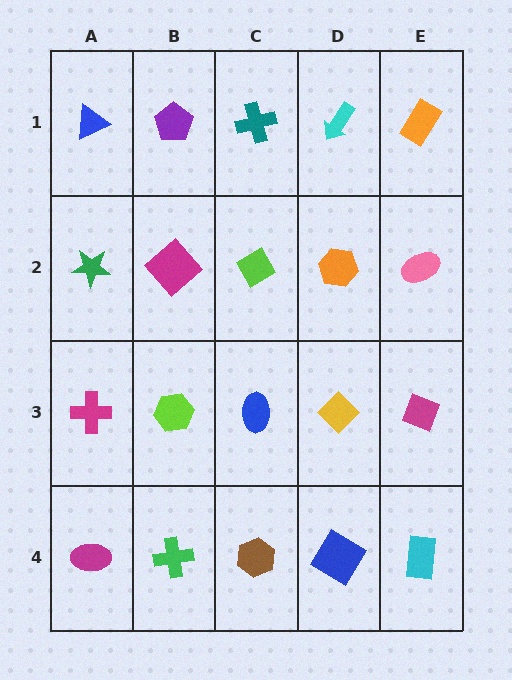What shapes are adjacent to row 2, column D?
A cyan arrow (row 1, column D), a yellow diamond (row 3, column D), a lime diamond (row 2, column C), a pink ellipse (row 2, column E).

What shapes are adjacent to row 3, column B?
A magenta diamond (row 2, column B), a green cross (row 4, column B), a magenta cross (row 3, column A), a blue ellipse (row 3, column C).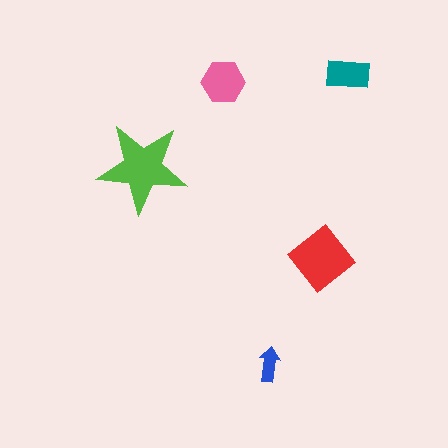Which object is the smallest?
The blue arrow.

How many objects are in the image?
There are 5 objects in the image.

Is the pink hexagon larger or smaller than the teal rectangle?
Larger.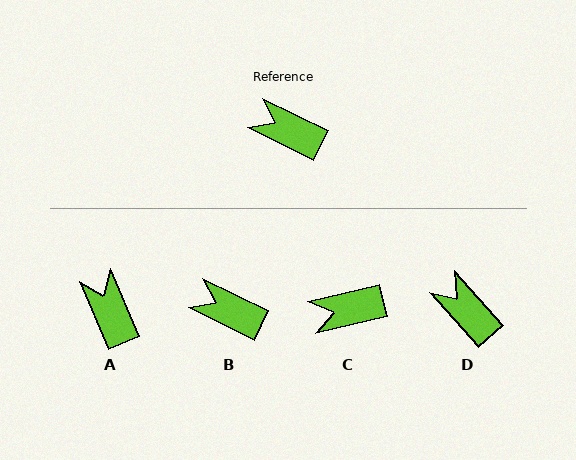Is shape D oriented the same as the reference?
No, it is off by about 23 degrees.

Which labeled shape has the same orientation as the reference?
B.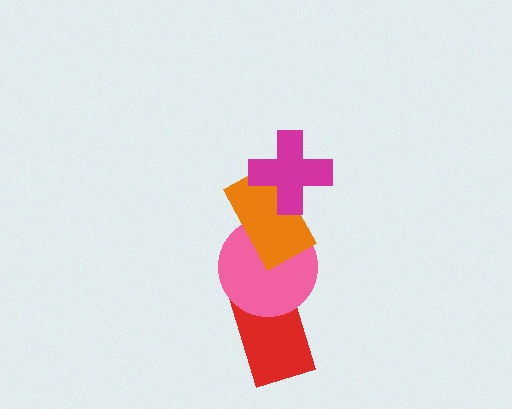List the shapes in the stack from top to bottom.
From top to bottom: the magenta cross, the orange rectangle, the pink circle, the red rectangle.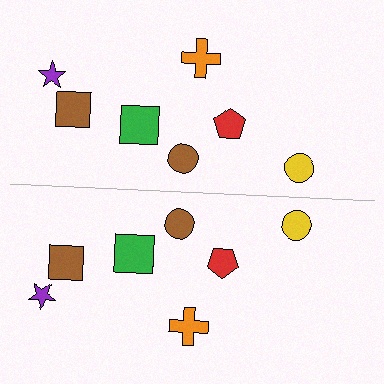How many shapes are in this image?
There are 14 shapes in this image.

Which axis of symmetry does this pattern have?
The pattern has a horizontal axis of symmetry running through the center of the image.